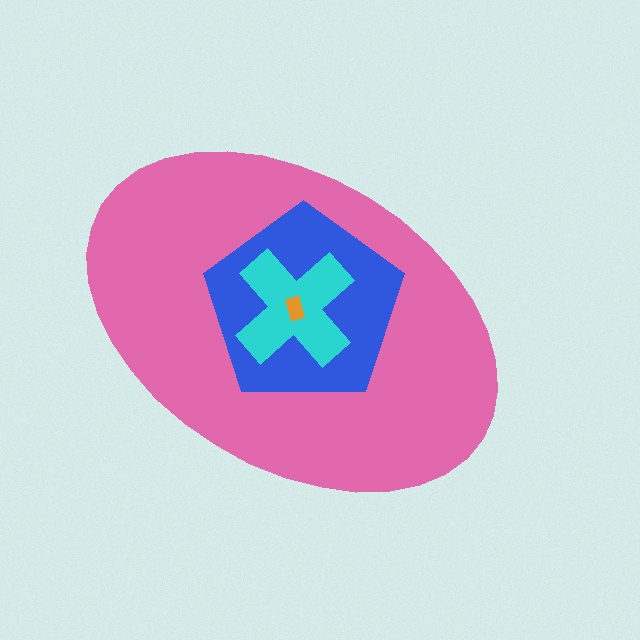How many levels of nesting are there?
4.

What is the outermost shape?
The pink ellipse.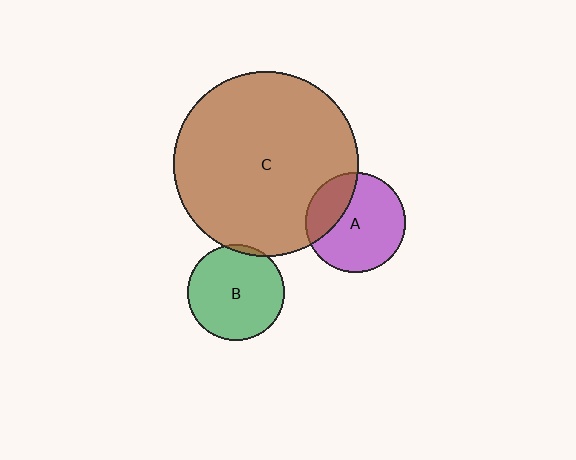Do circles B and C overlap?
Yes.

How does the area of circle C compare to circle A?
Approximately 3.4 times.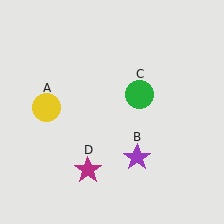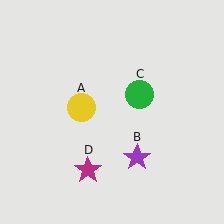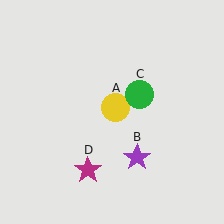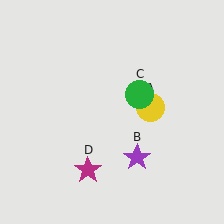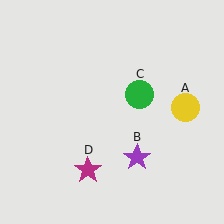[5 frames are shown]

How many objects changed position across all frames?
1 object changed position: yellow circle (object A).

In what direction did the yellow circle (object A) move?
The yellow circle (object A) moved right.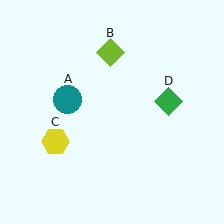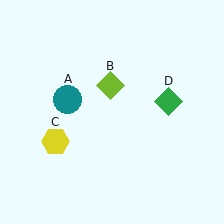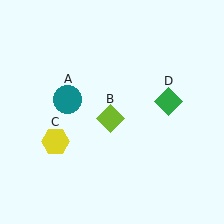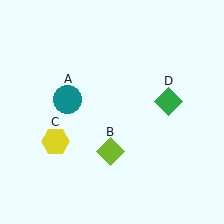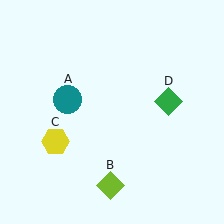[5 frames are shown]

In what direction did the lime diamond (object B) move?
The lime diamond (object B) moved down.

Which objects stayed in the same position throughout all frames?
Teal circle (object A) and yellow hexagon (object C) and green diamond (object D) remained stationary.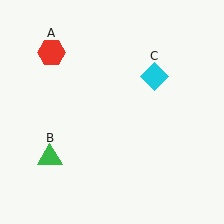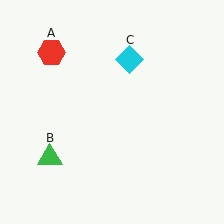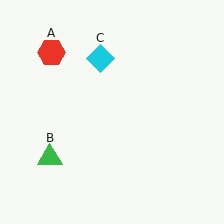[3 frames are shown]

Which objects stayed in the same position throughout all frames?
Red hexagon (object A) and green triangle (object B) remained stationary.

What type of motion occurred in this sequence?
The cyan diamond (object C) rotated counterclockwise around the center of the scene.